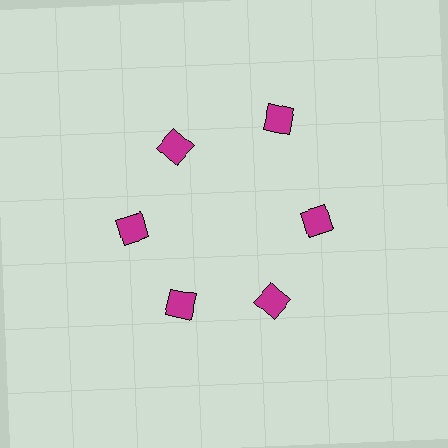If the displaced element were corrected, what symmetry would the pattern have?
It would have 6-fold rotational symmetry — the pattern would map onto itself every 60 degrees.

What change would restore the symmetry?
The symmetry would be restored by moving it inward, back onto the ring so that all 6 squares sit at equal angles and equal distance from the center.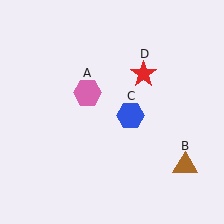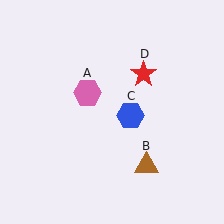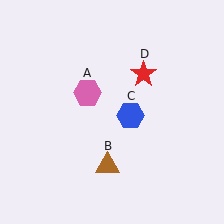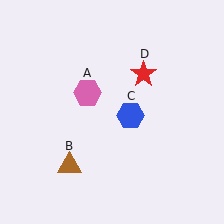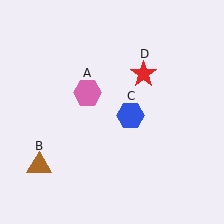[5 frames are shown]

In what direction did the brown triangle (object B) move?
The brown triangle (object B) moved left.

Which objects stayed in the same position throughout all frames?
Pink hexagon (object A) and blue hexagon (object C) and red star (object D) remained stationary.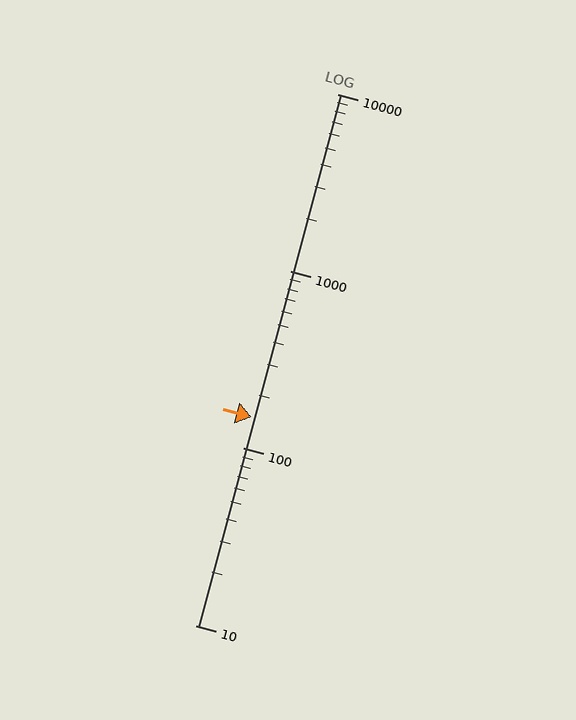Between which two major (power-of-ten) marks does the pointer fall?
The pointer is between 100 and 1000.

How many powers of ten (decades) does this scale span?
The scale spans 3 decades, from 10 to 10000.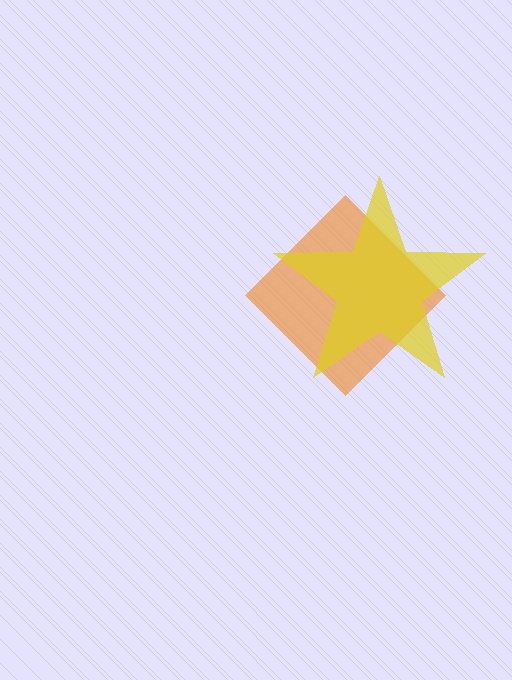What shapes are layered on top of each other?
The layered shapes are: an orange diamond, a yellow star.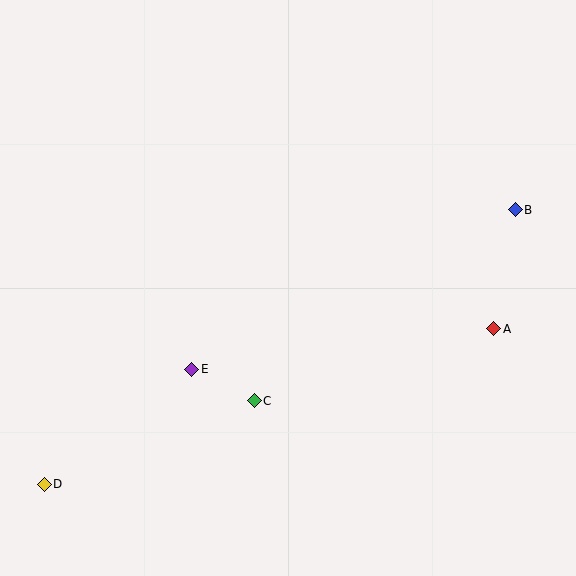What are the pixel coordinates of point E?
Point E is at (192, 369).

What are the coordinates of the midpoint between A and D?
The midpoint between A and D is at (269, 406).